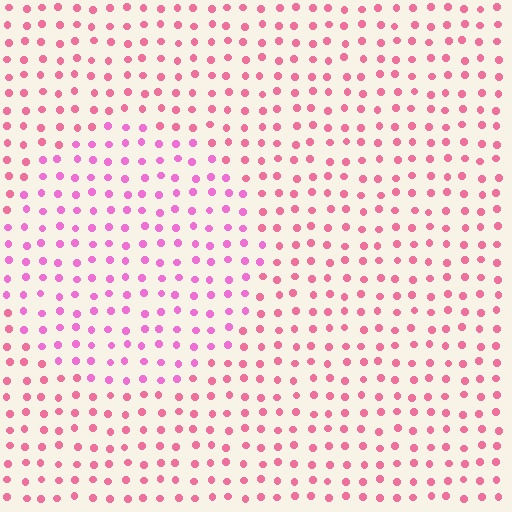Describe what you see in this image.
The image is filled with small pink elements in a uniform arrangement. A circle-shaped region is visible where the elements are tinted to a slightly different hue, forming a subtle color boundary.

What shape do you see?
I see a circle.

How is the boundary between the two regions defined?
The boundary is defined purely by a slight shift in hue (about 26 degrees). Spacing, size, and orientation are identical on both sides.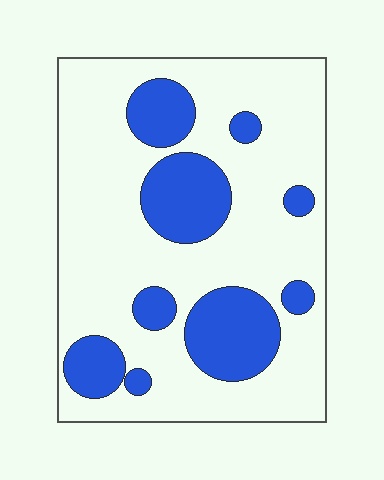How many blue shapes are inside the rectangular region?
9.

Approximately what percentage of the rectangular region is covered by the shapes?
Approximately 25%.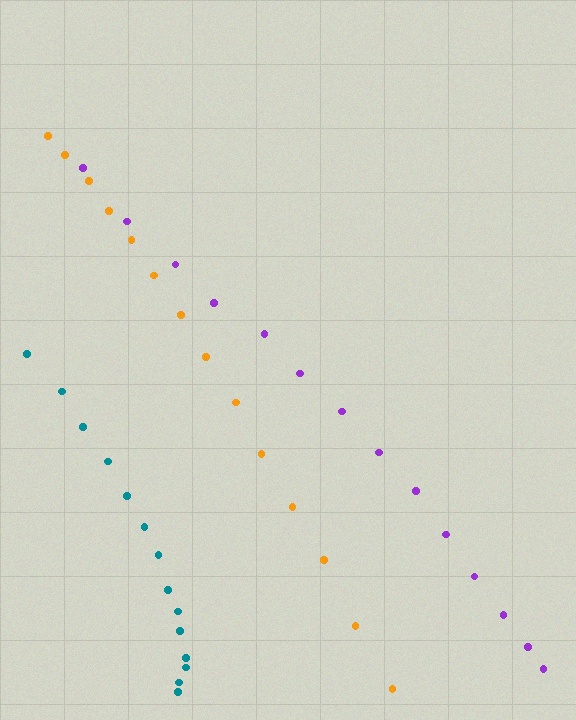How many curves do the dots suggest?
There are 3 distinct paths.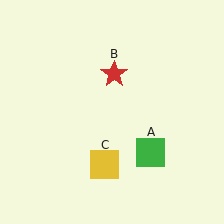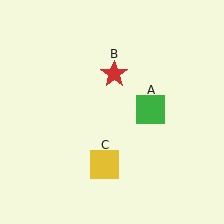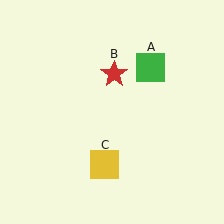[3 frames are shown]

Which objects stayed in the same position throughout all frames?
Red star (object B) and yellow square (object C) remained stationary.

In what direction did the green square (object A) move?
The green square (object A) moved up.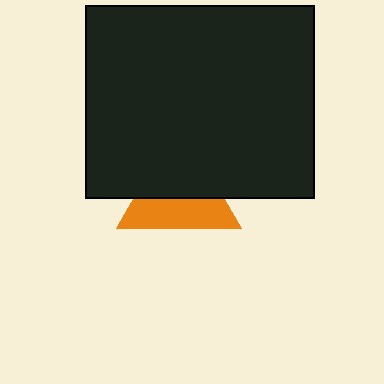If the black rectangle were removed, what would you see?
You would see the complete orange triangle.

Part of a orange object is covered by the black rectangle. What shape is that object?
It is a triangle.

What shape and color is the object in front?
The object in front is a black rectangle.